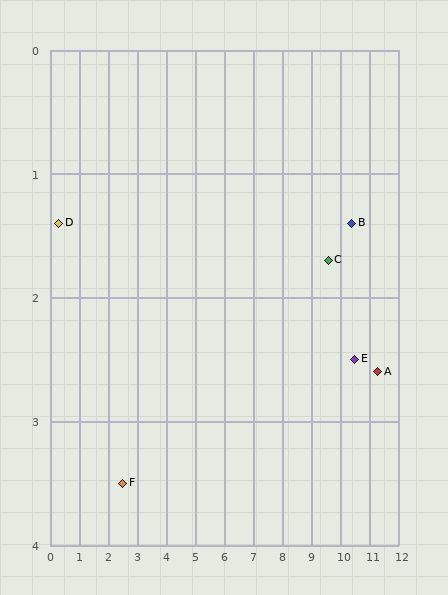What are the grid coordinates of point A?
Point A is at approximately (11.3, 2.6).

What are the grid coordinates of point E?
Point E is at approximately (10.5, 2.5).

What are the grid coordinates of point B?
Point B is at approximately (10.4, 1.4).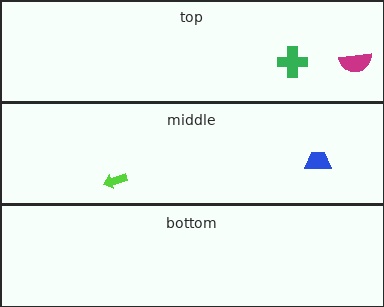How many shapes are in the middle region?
2.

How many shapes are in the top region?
2.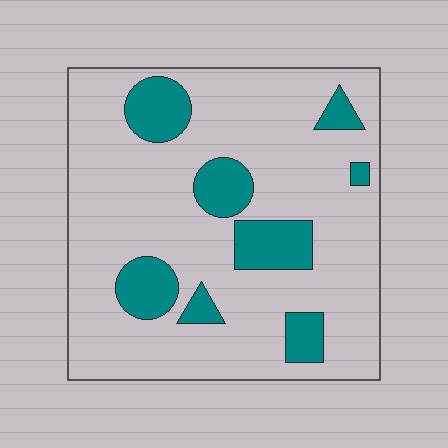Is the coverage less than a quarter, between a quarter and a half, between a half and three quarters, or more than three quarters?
Less than a quarter.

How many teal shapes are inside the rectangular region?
8.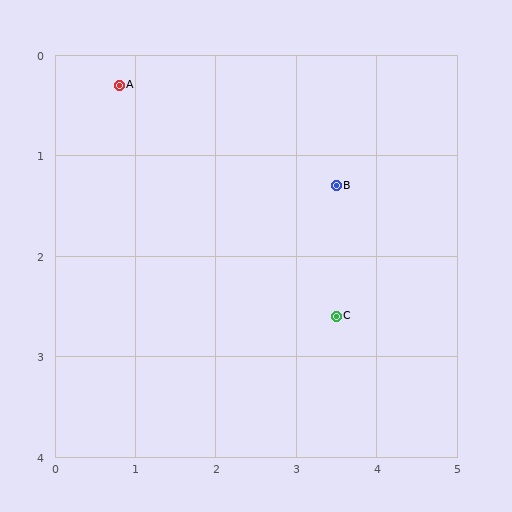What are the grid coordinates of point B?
Point B is at approximately (3.5, 1.3).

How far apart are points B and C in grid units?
Points B and C are about 1.3 grid units apart.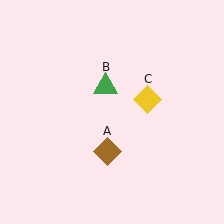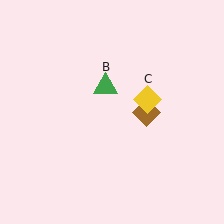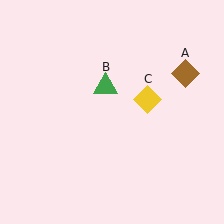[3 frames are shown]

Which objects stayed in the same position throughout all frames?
Green triangle (object B) and yellow diamond (object C) remained stationary.